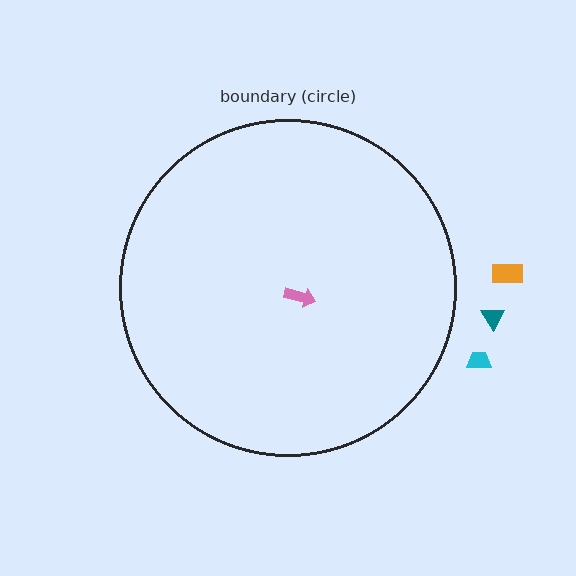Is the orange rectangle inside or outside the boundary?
Outside.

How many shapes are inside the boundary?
1 inside, 3 outside.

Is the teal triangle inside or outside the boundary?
Outside.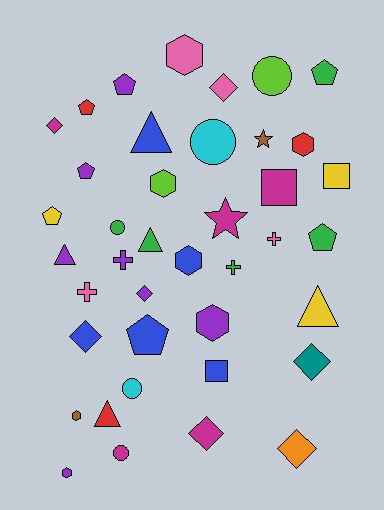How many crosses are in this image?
There are 4 crosses.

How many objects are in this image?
There are 40 objects.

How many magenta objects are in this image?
There are 5 magenta objects.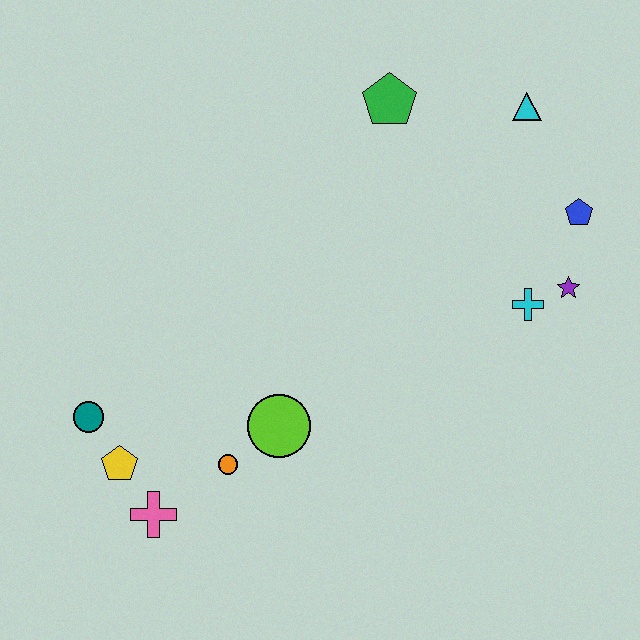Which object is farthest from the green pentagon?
The pink cross is farthest from the green pentagon.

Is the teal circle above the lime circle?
Yes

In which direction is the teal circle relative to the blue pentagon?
The teal circle is to the left of the blue pentagon.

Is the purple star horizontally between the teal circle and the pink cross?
No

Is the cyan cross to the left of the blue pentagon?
Yes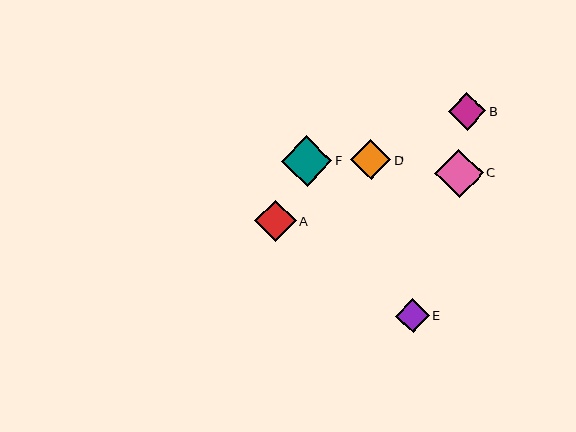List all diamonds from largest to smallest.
From largest to smallest: F, C, A, D, B, E.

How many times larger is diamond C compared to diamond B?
Diamond C is approximately 1.3 times the size of diamond B.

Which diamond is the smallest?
Diamond E is the smallest with a size of approximately 34 pixels.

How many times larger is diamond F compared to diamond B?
Diamond F is approximately 1.4 times the size of diamond B.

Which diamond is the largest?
Diamond F is the largest with a size of approximately 51 pixels.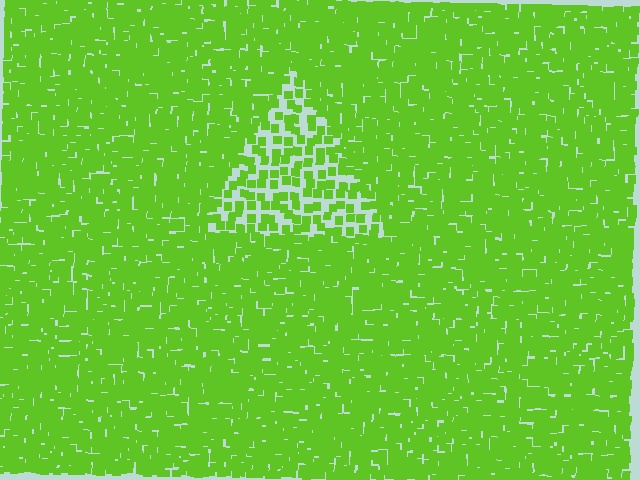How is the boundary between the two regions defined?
The boundary is defined by a change in element density (approximately 2.3x ratio). All elements are the same color, size, and shape.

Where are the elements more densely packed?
The elements are more densely packed outside the triangle boundary.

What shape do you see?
I see a triangle.